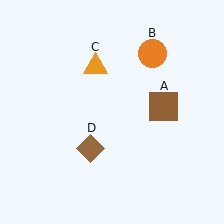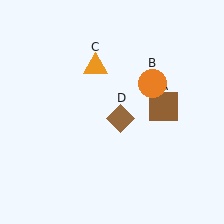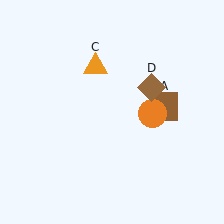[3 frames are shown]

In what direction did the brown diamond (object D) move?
The brown diamond (object D) moved up and to the right.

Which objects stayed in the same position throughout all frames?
Brown square (object A) and orange triangle (object C) remained stationary.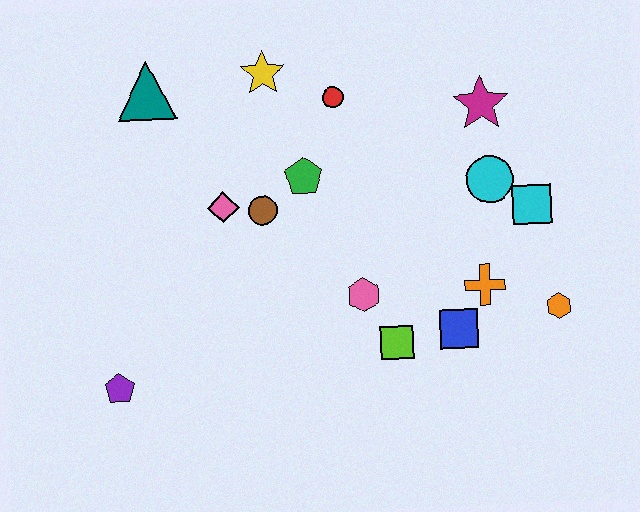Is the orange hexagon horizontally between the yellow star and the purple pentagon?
No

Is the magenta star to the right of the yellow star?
Yes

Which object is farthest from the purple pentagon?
The magenta star is farthest from the purple pentagon.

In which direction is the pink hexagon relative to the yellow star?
The pink hexagon is below the yellow star.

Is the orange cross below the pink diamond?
Yes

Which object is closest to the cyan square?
The cyan circle is closest to the cyan square.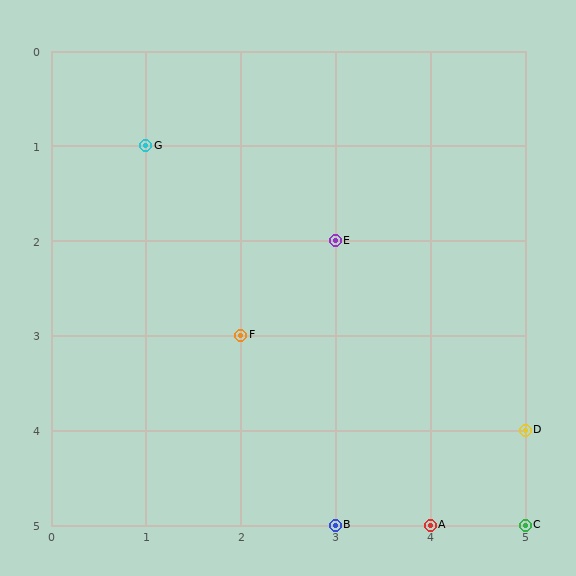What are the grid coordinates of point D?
Point D is at grid coordinates (5, 4).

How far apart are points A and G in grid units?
Points A and G are 3 columns and 4 rows apart (about 5.0 grid units diagonally).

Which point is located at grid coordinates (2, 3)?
Point F is at (2, 3).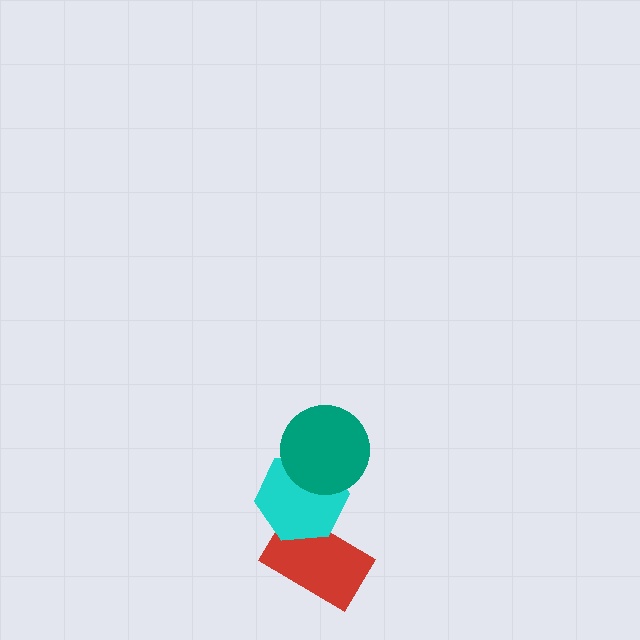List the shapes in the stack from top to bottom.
From top to bottom: the teal circle, the cyan hexagon, the red rectangle.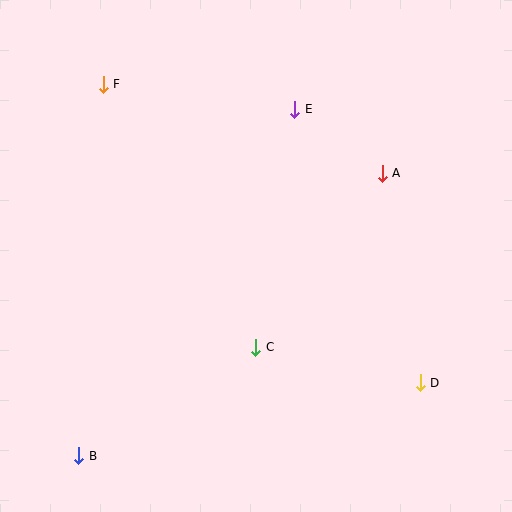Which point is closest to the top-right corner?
Point A is closest to the top-right corner.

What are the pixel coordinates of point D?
Point D is at (420, 383).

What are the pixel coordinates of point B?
Point B is at (79, 456).